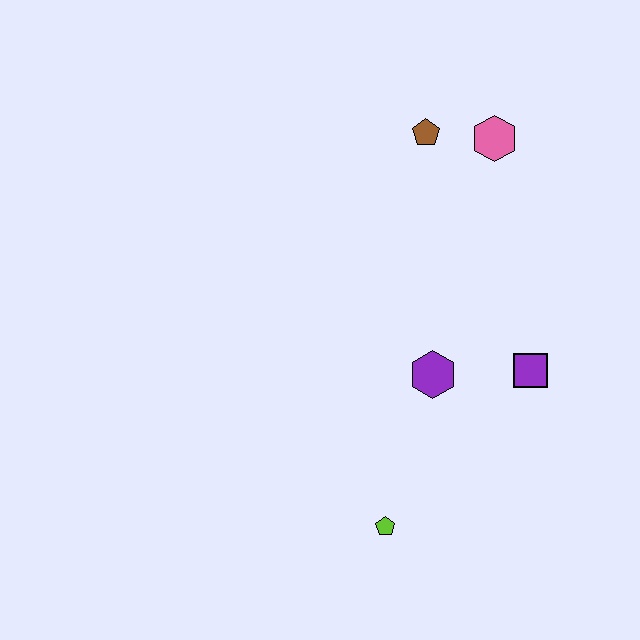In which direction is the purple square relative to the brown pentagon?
The purple square is below the brown pentagon.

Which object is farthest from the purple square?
The brown pentagon is farthest from the purple square.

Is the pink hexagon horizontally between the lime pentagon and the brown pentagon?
No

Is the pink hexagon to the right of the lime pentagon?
Yes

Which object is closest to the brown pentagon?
The pink hexagon is closest to the brown pentagon.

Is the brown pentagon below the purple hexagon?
No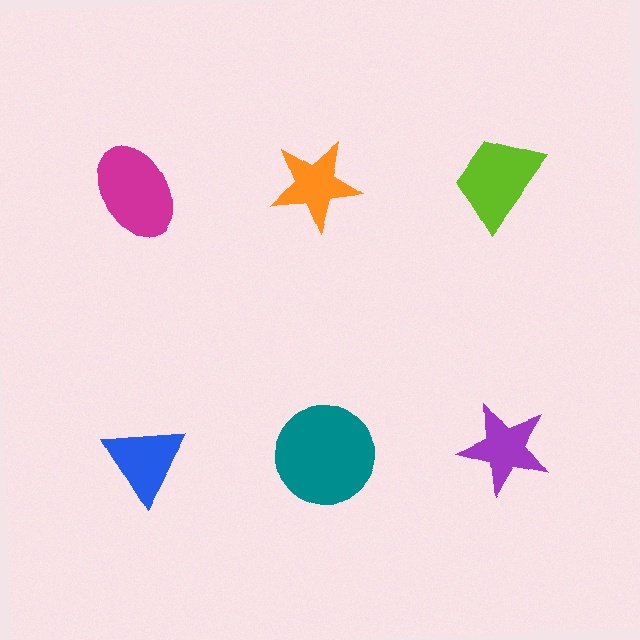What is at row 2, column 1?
A blue triangle.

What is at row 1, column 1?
A magenta ellipse.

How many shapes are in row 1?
3 shapes.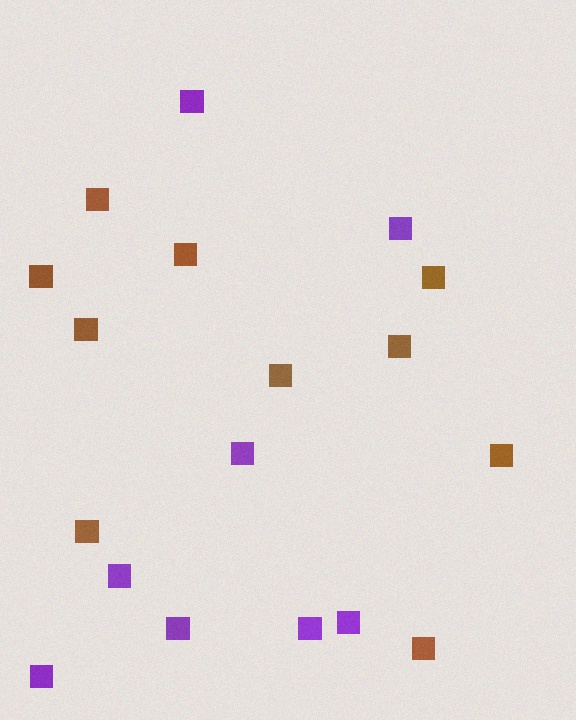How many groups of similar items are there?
There are 2 groups: one group of brown squares (10) and one group of purple squares (8).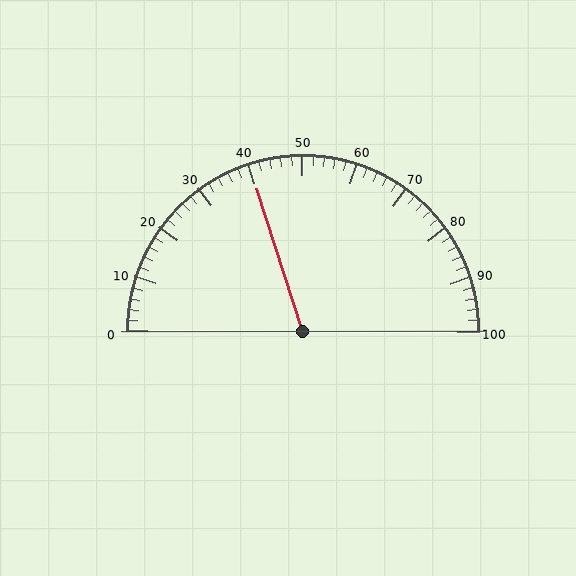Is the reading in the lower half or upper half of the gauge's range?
The reading is in the lower half of the range (0 to 100).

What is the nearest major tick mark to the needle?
The nearest major tick mark is 40.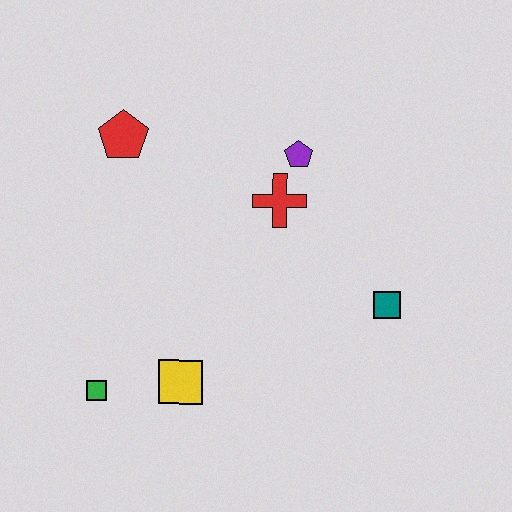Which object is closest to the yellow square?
The green square is closest to the yellow square.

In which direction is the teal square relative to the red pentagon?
The teal square is to the right of the red pentagon.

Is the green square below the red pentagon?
Yes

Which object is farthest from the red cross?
The green square is farthest from the red cross.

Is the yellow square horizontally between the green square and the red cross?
Yes